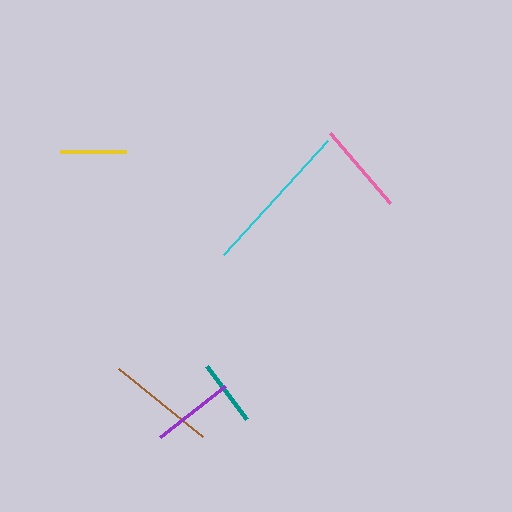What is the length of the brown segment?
The brown segment is approximately 108 pixels long.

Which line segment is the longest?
The cyan line is the longest at approximately 154 pixels.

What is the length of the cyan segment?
The cyan segment is approximately 154 pixels long.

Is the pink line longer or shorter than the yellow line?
The pink line is longer than the yellow line.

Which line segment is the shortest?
The yellow line is the shortest at approximately 66 pixels.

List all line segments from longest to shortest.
From longest to shortest: cyan, brown, pink, purple, teal, yellow.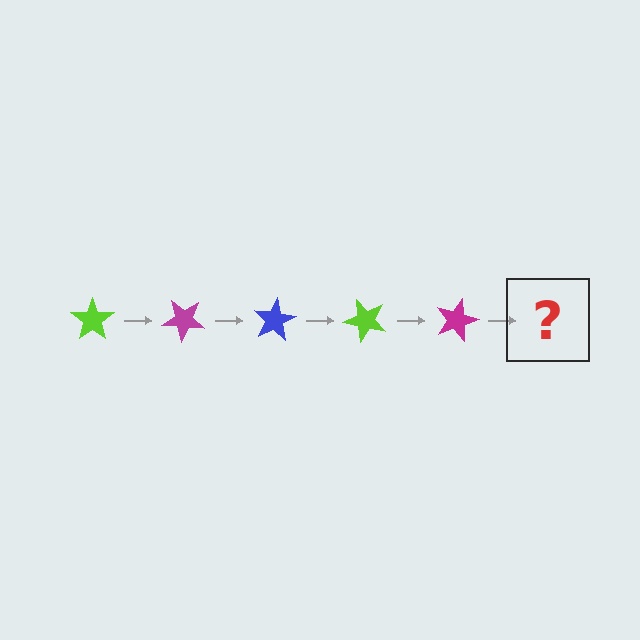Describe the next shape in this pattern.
It should be a blue star, rotated 200 degrees from the start.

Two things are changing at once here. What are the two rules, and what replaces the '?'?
The two rules are that it rotates 40 degrees each step and the color cycles through lime, magenta, and blue. The '?' should be a blue star, rotated 200 degrees from the start.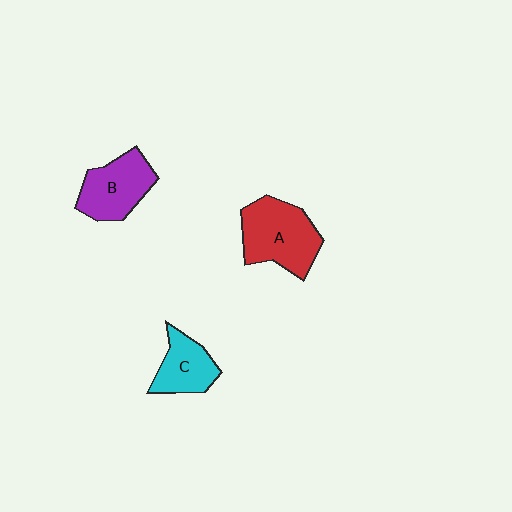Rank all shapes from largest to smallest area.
From largest to smallest: A (red), B (purple), C (cyan).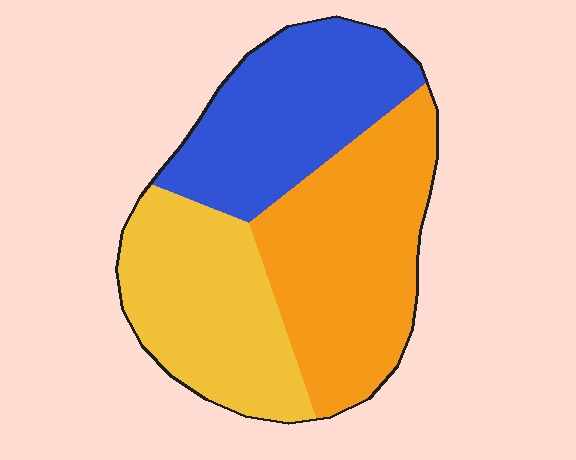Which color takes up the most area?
Orange, at roughly 40%.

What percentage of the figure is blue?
Blue takes up about one third (1/3) of the figure.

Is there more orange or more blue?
Orange.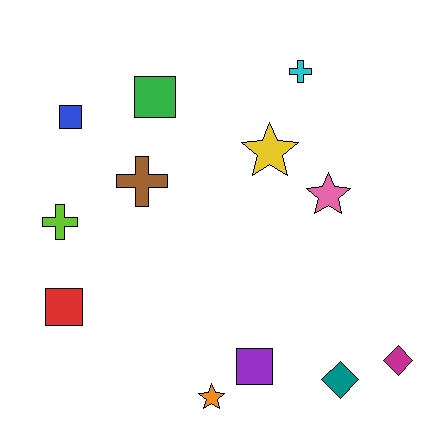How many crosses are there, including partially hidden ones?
There are 3 crosses.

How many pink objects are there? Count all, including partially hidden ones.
There is 1 pink object.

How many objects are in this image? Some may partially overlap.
There are 12 objects.